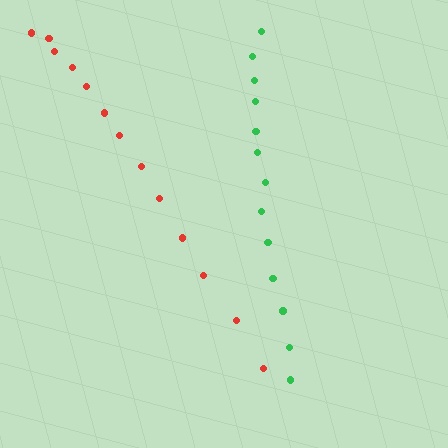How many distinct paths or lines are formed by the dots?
There are 2 distinct paths.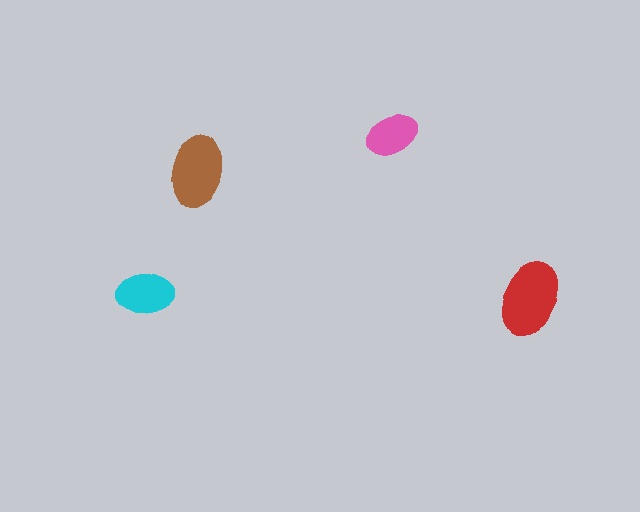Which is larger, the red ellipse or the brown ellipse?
The red one.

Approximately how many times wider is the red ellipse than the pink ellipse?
About 1.5 times wider.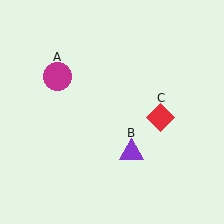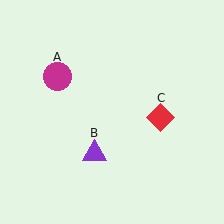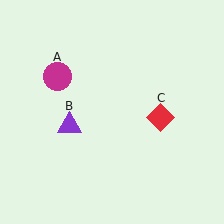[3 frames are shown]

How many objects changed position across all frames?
1 object changed position: purple triangle (object B).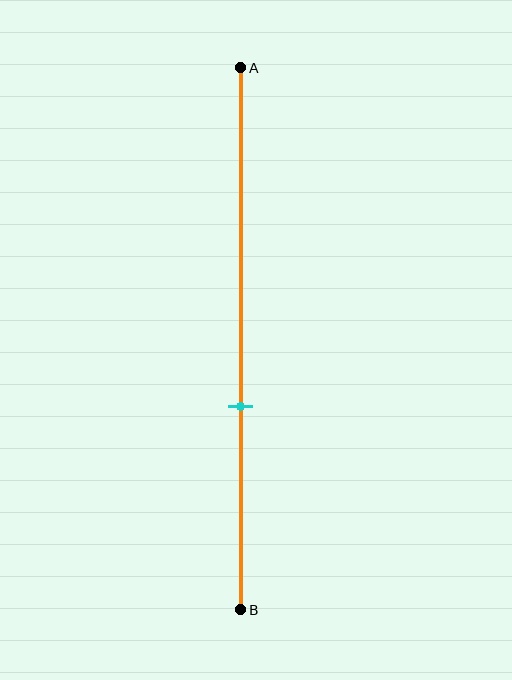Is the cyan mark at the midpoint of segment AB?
No, the mark is at about 65% from A, not at the 50% midpoint.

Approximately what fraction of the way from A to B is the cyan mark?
The cyan mark is approximately 65% of the way from A to B.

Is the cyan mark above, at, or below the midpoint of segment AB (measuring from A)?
The cyan mark is below the midpoint of segment AB.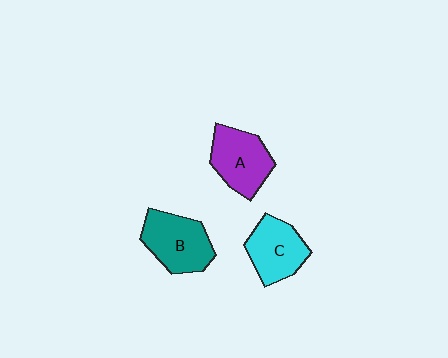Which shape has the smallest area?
Shape C (cyan).